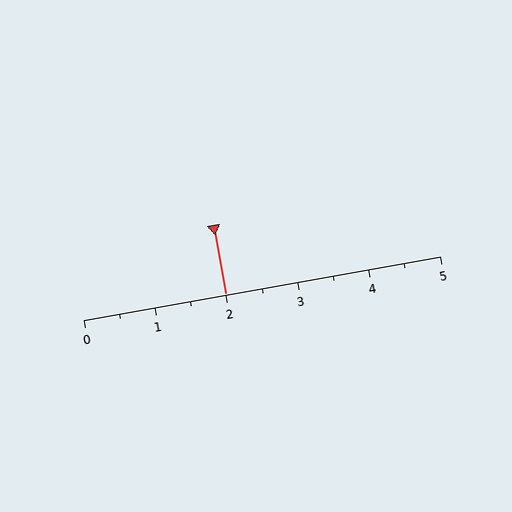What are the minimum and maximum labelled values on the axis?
The axis runs from 0 to 5.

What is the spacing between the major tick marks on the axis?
The major ticks are spaced 1 apart.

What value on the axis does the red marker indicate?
The marker indicates approximately 2.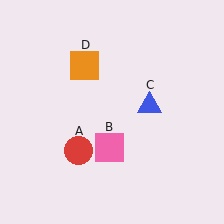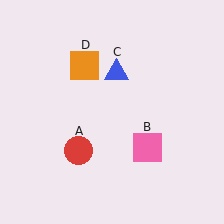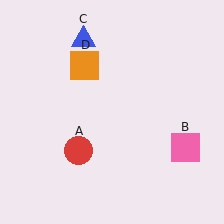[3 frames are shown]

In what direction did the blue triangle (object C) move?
The blue triangle (object C) moved up and to the left.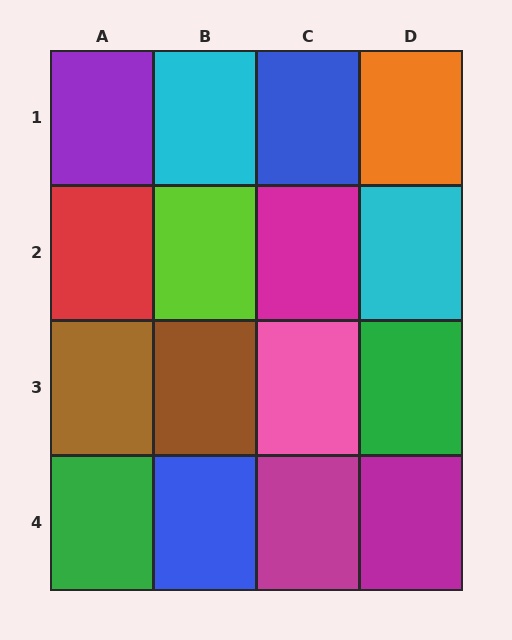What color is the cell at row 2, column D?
Cyan.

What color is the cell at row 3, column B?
Brown.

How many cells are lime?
1 cell is lime.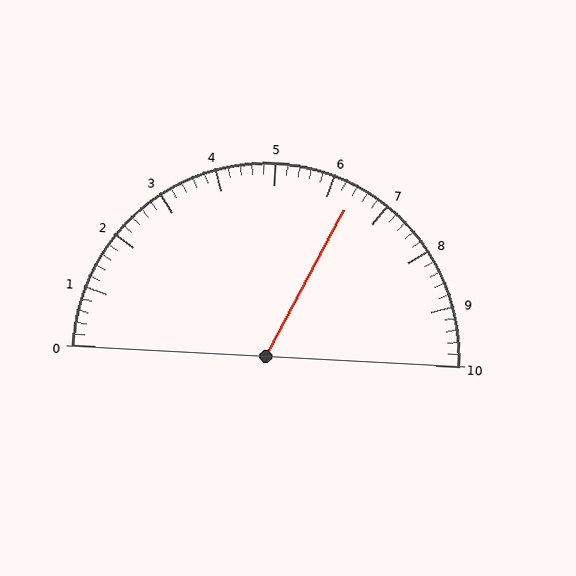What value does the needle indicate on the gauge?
The needle indicates approximately 6.4.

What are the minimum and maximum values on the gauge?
The gauge ranges from 0 to 10.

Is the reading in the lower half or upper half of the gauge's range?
The reading is in the upper half of the range (0 to 10).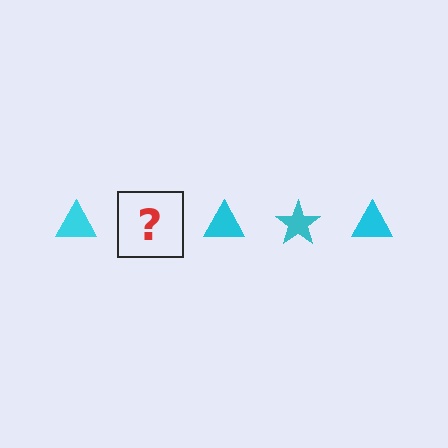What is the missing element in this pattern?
The missing element is a cyan star.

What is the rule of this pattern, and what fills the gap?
The rule is that the pattern cycles through triangle, star shapes in cyan. The gap should be filled with a cyan star.